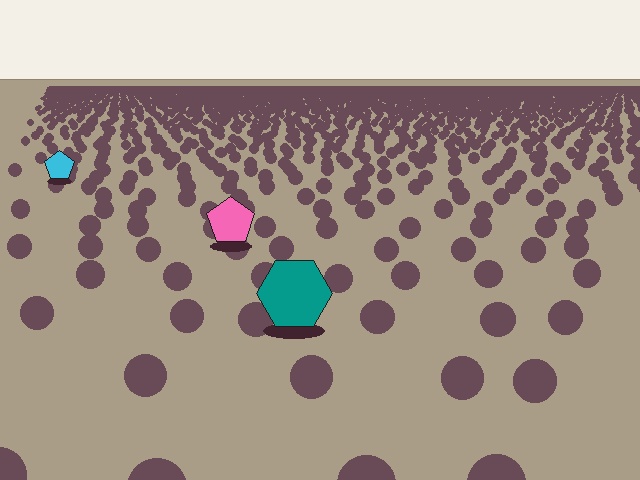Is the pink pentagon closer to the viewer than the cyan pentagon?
Yes. The pink pentagon is closer — you can tell from the texture gradient: the ground texture is coarser near it.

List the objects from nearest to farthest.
From nearest to farthest: the teal hexagon, the pink pentagon, the cyan pentagon.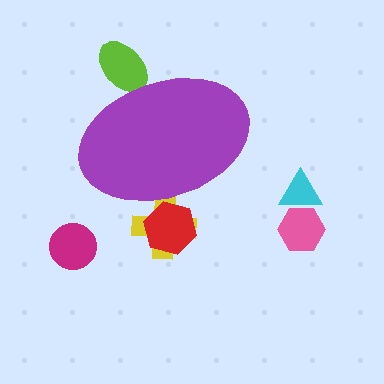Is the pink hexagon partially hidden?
No, the pink hexagon is fully visible.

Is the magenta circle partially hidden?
No, the magenta circle is fully visible.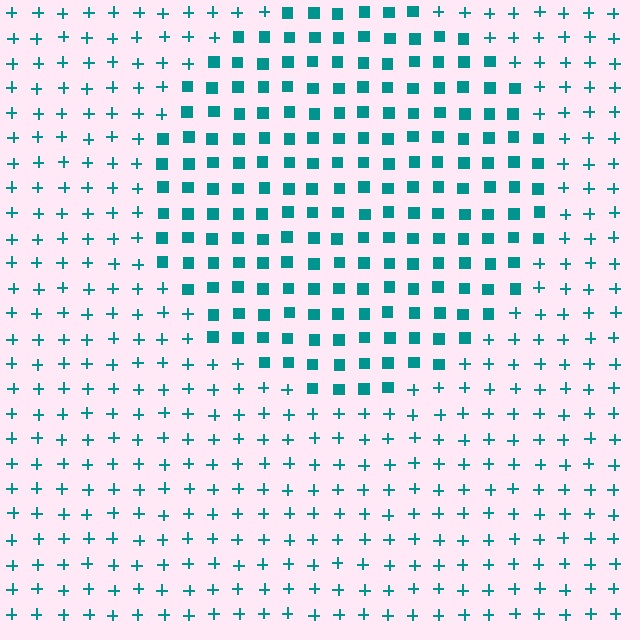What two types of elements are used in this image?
The image uses squares inside the circle region and plus signs outside it.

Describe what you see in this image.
The image is filled with small teal elements arranged in a uniform grid. A circle-shaped region contains squares, while the surrounding area contains plus signs. The boundary is defined purely by the change in element shape.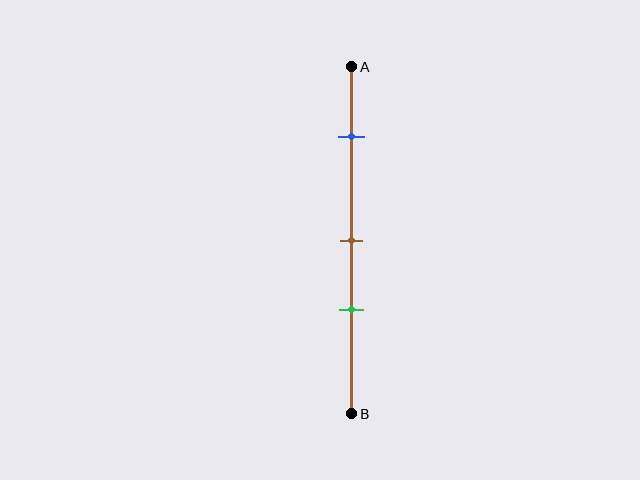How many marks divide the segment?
There are 3 marks dividing the segment.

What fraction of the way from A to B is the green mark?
The green mark is approximately 70% (0.7) of the way from A to B.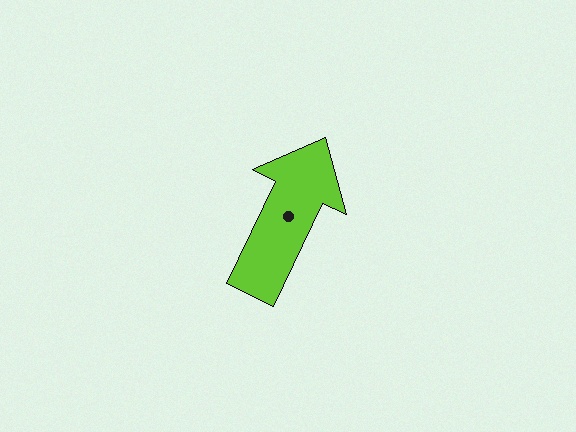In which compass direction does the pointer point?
Northeast.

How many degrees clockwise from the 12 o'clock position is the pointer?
Approximately 26 degrees.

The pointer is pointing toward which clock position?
Roughly 1 o'clock.